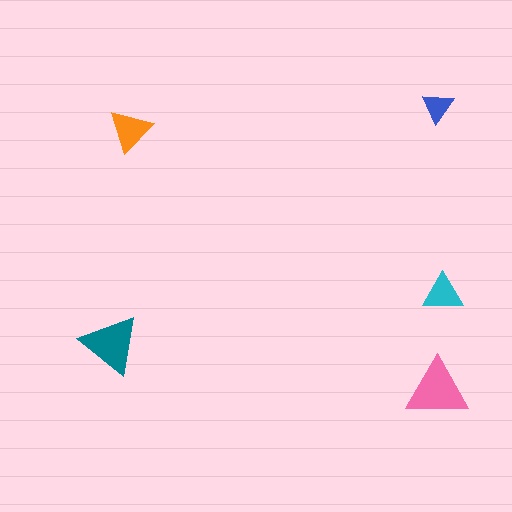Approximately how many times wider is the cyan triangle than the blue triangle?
About 1.5 times wider.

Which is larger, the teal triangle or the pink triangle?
The pink one.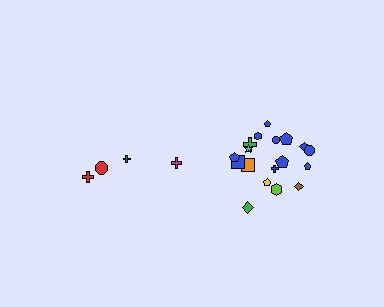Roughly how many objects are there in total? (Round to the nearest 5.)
Roughly 25 objects in total.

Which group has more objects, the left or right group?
The right group.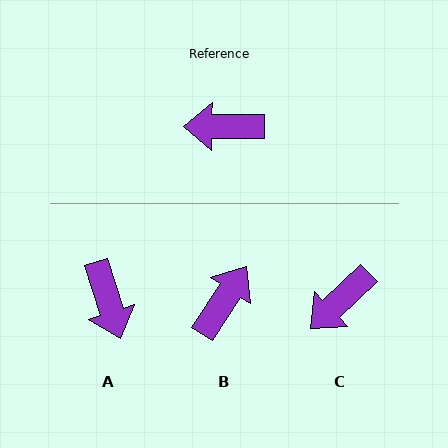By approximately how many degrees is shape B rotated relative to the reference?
Approximately 123 degrees clockwise.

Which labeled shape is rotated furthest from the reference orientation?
B, about 123 degrees away.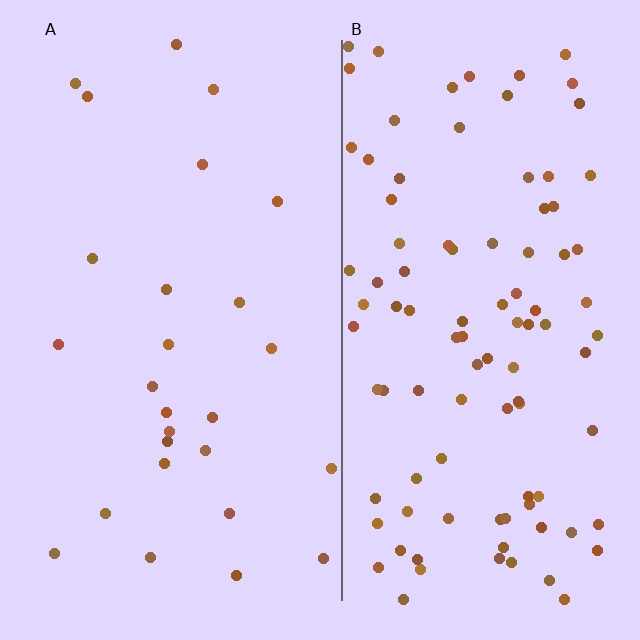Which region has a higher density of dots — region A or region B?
B (the right).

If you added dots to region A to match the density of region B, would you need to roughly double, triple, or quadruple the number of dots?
Approximately quadruple.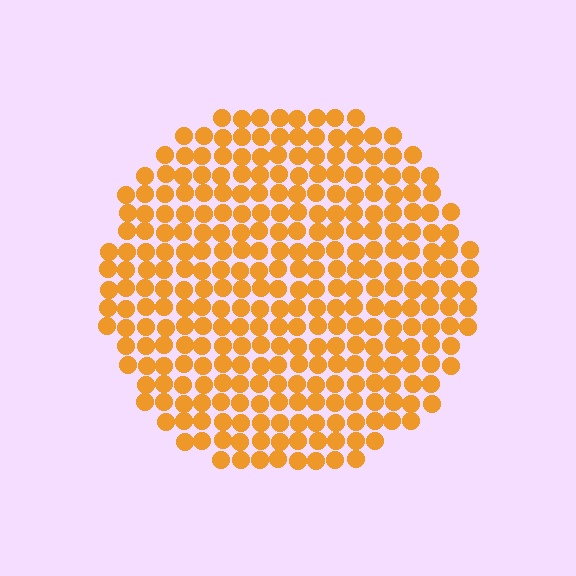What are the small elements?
The small elements are circles.